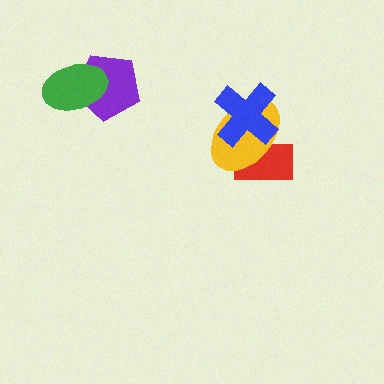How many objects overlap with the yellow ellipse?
2 objects overlap with the yellow ellipse.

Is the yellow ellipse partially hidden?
Yes, it is partially covered by another shape.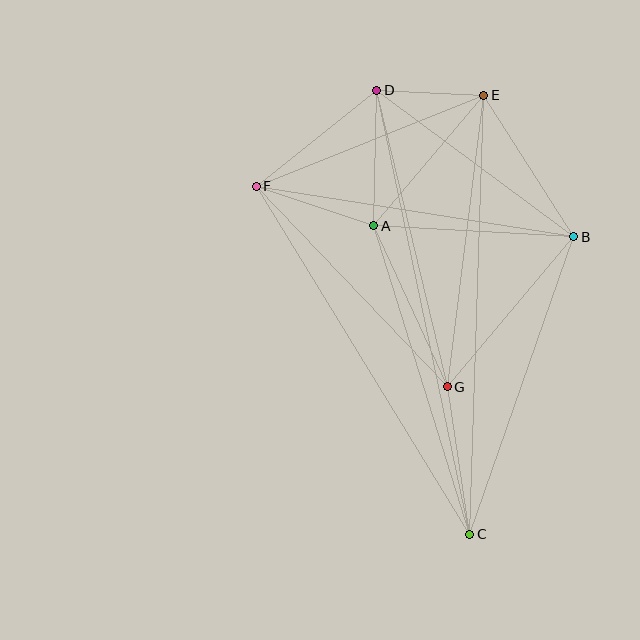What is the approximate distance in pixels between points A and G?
The distance between A and G is approximately 177 pixels.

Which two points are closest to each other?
Points D and E are closest to each other.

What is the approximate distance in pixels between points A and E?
The distance between A and E is approximately 171 pixels.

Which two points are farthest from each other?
Points C and D are farthest from each other.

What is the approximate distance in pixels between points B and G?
The distance between B and G is approximately 196 pixels.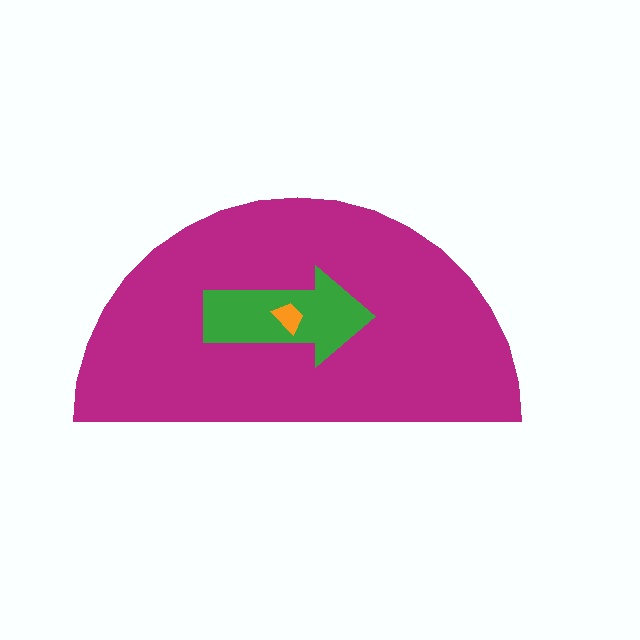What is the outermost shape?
The magenta semicircle.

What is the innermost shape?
The orange trapezoid.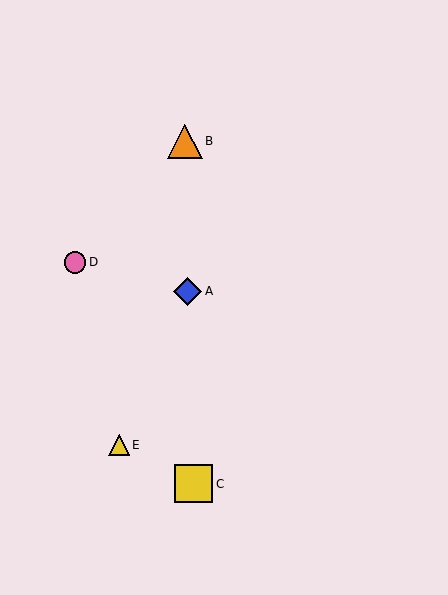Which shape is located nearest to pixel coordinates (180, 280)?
The blue diamond (labeled A) at (187, 291) is nearest to that location.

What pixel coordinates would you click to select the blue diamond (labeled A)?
Click at (187, 291) to select the blue diamond A.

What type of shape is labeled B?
Shape B is an orange triangle.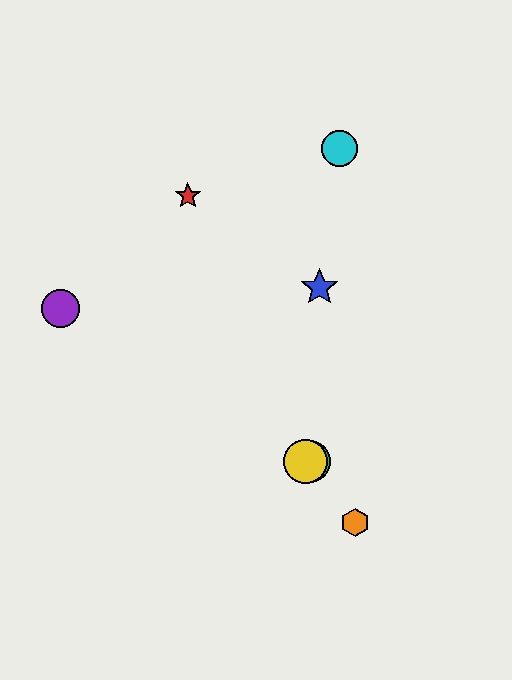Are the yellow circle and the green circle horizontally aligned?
Yes, both are at y≈462.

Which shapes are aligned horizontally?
The green circle, the yellow circle are aligned horizontally.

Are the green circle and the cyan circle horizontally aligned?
No, the green circle is at y≈462 and the cyan circle is at y≈149.